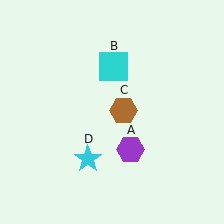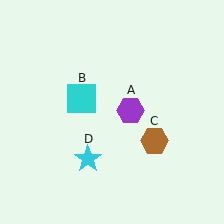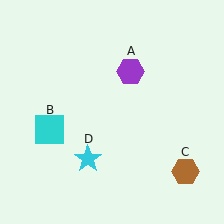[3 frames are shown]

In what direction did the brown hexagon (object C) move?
The brown hexagon (object C) moved down and to the right.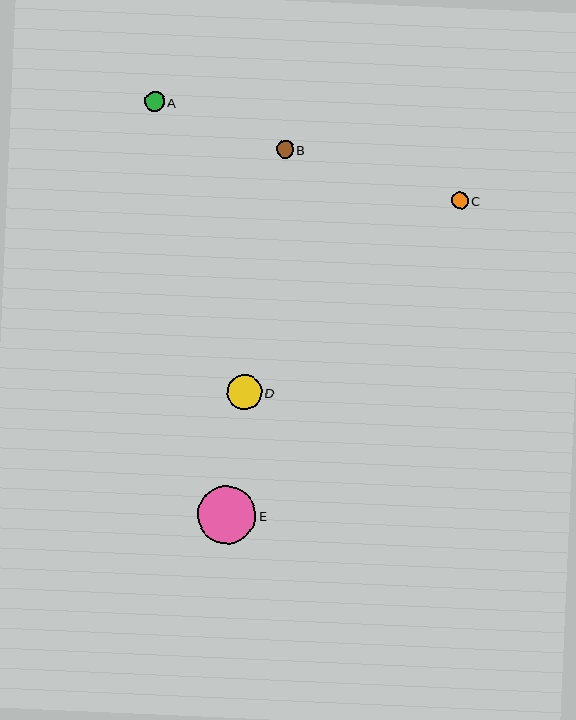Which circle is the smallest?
Circle C is the smallest with a size of approximately 17 pixels.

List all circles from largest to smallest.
From largest to smallest: E, D, A, B, C.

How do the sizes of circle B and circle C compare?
Circle B and circle C are approximately the same size.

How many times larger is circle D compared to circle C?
Circle D is approximately 2.1 times the size of circle C.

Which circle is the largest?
Circle E is the largest with a size of approximately 58 pixels.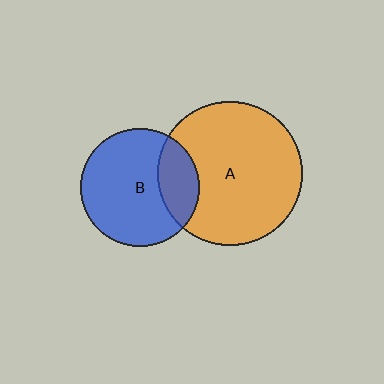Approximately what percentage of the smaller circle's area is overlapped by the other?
Approximately 25%.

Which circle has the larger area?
Circle A (orange).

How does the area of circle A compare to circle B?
Approximately 1.5 times.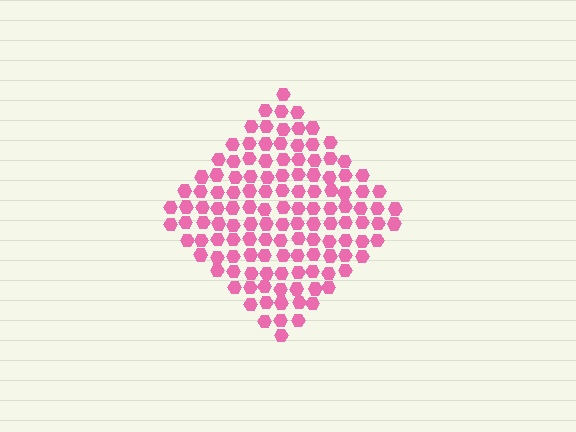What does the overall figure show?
The overall figure shows a diamond.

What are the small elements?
The small elements are hexagons.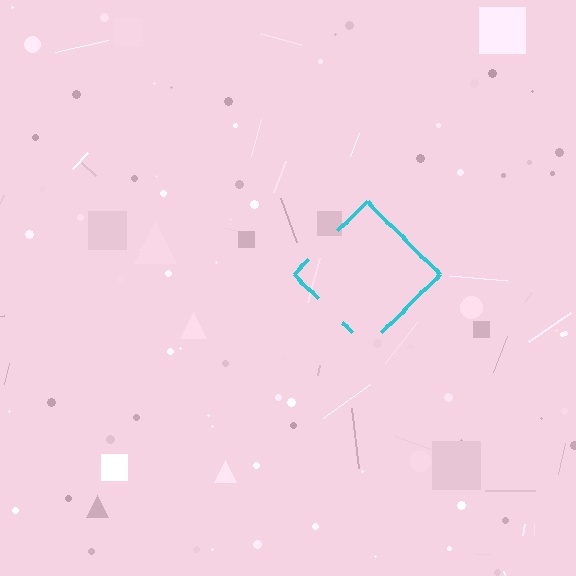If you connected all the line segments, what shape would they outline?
They would outline a diamond.